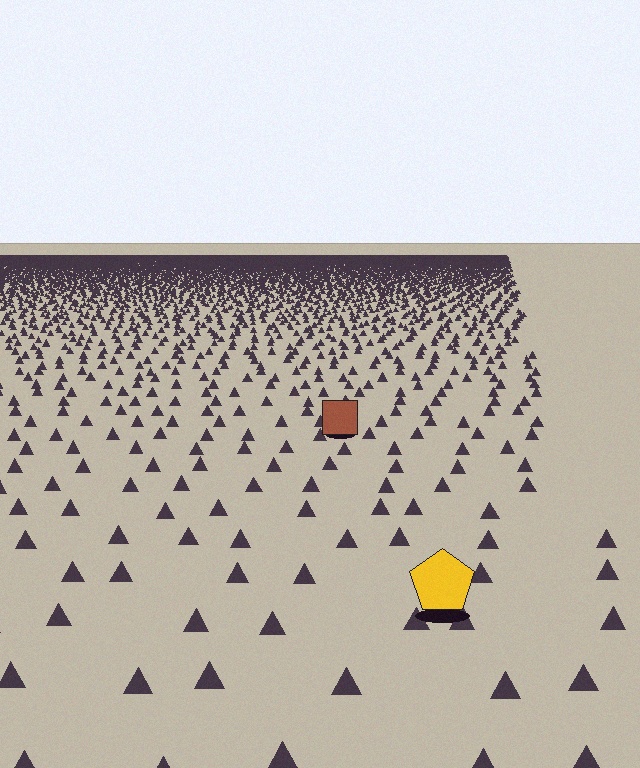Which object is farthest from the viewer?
The brown square is farthest from the viewer. It appears smaller and the ground texture around it is denser.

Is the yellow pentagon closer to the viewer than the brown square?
Yes. The yellow pentagon is closer — you can tell from the texture gradient: the ground texture is coarser near it.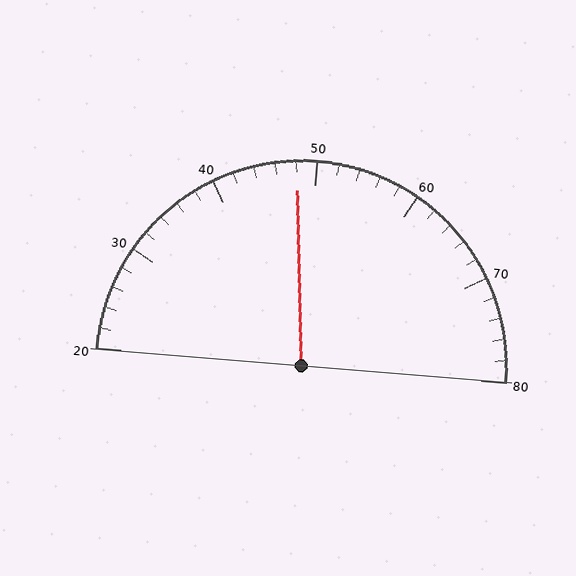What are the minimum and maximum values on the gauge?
The gauge ranges from 20 to 80.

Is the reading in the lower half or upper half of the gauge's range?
The reading is in the lower half of the range (20 to 80).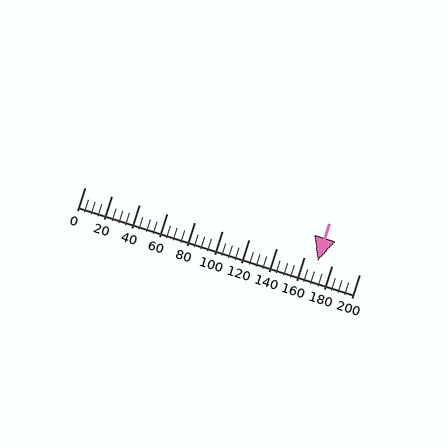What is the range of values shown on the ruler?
The ruler shows values from 0 to 200.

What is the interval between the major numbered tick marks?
The major tick marks are spaced 20 units apart.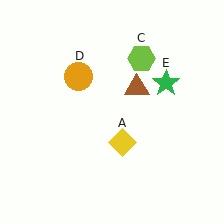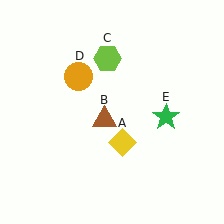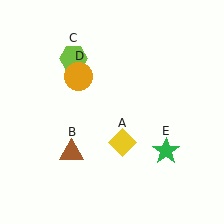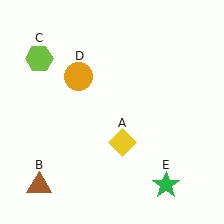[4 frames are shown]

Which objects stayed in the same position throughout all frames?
Yellow diamond (object A) and orange circle (object D) remained stationary.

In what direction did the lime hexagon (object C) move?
The lime hexagon (object C) moved left.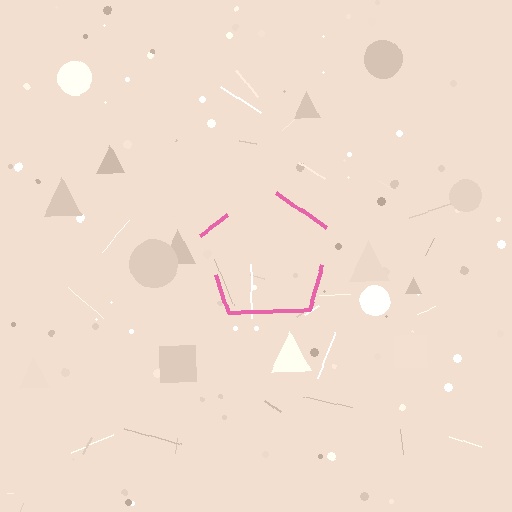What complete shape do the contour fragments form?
The contour fragments form a pentagon.